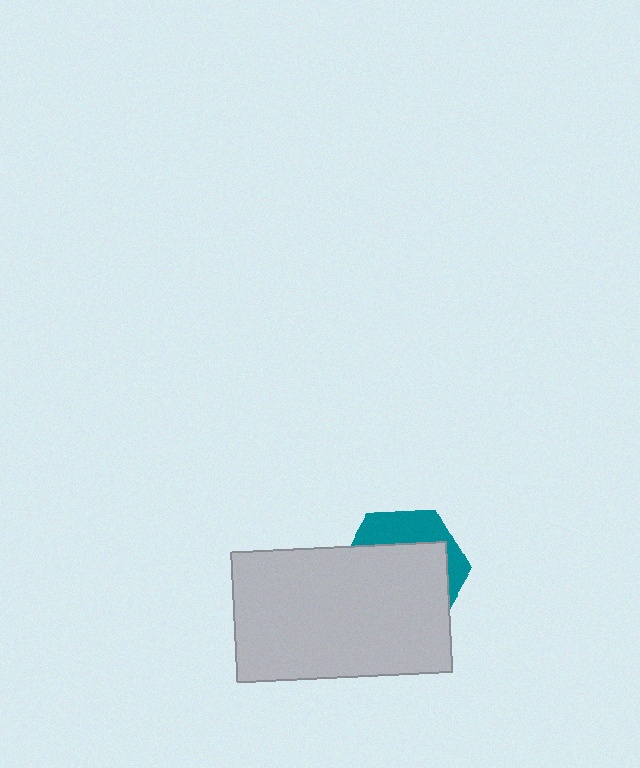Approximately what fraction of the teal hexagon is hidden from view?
Roughly 69% of the teal hexagon is hidden behind the light gray rectangle.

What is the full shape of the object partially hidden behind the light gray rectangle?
The partially hidden object is a teal hexagon.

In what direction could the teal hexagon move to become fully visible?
The teal hexagon could move up. That would shift it out from behind the light gray rectangle entirely.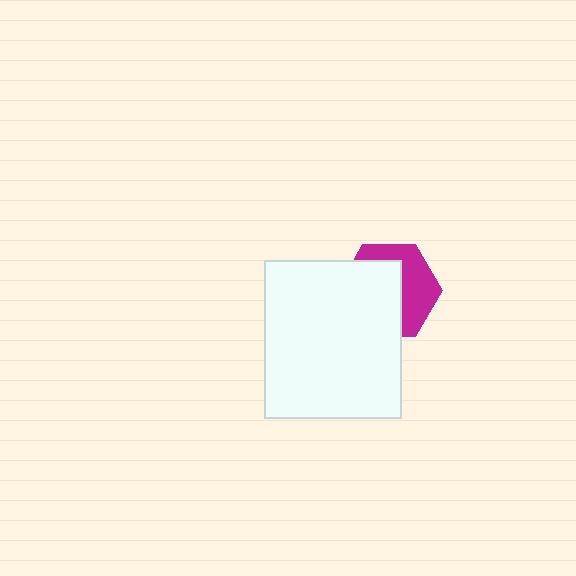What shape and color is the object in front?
The object in front is a white rectangle.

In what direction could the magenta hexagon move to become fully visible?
The magenta hexagon could move toward the upper-right. That would shift it out from behind the white rectangle entirely.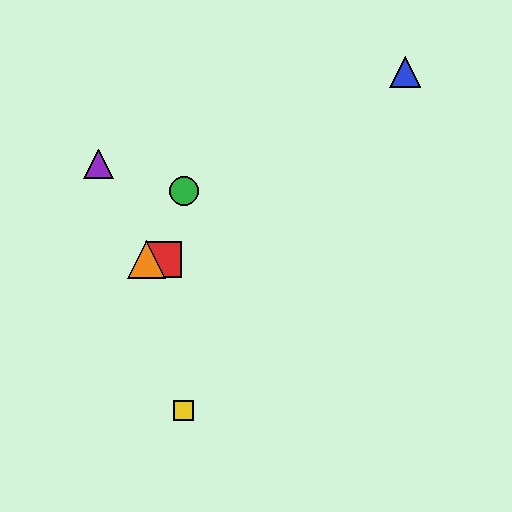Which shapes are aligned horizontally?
The red square, the orange triangle are aligned horizontally.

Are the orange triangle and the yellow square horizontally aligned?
No, the orange triangle is at y≈259 and the yellow square is at y≈411.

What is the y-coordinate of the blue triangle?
The blue triangle is at y≈72.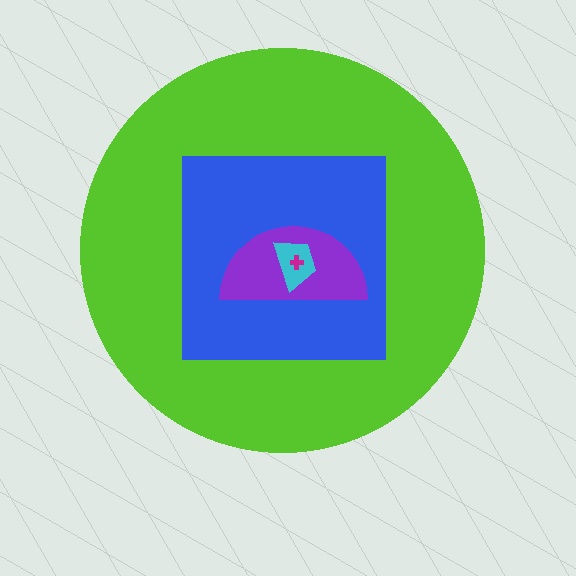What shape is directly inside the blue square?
The purple semicircle.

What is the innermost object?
The magenta cross.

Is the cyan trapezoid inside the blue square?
Yes.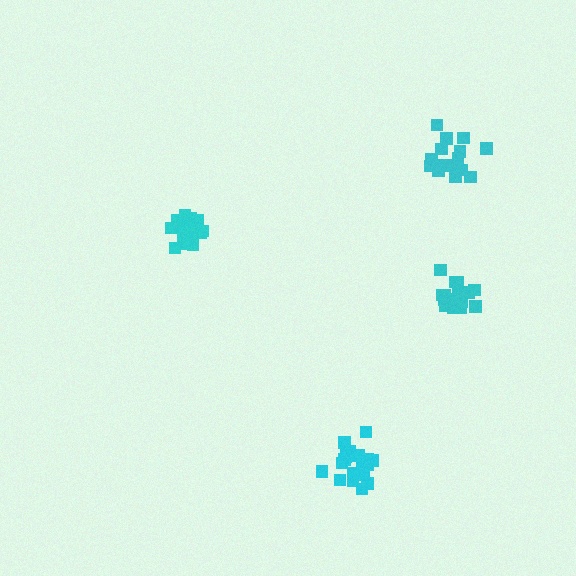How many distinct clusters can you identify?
There are 4 distinct clusters.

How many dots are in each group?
Group 1: 15 dots, Group 2: 19 dots, Group 3: 21 dots, Group 4: 18 dots (73 total).